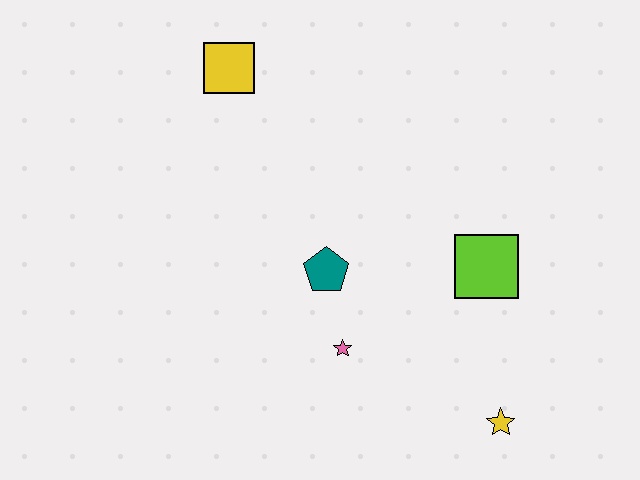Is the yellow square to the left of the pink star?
Yes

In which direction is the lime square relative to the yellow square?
The lime square is to the right of the yellow square.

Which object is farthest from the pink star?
The yellow square is farthest from the pink star.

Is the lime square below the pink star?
No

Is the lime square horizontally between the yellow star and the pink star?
Yes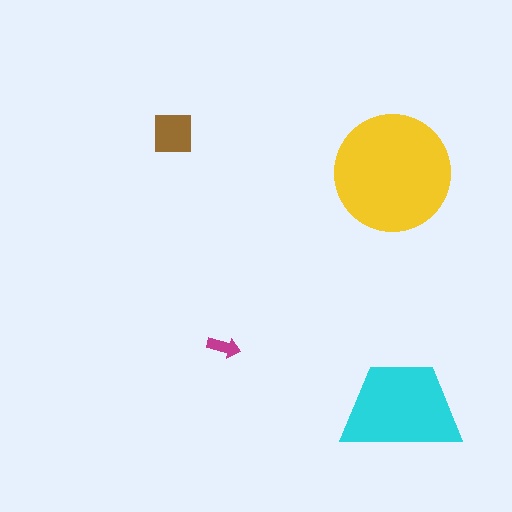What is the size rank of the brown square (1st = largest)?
3rd.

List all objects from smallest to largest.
The magenta arrow, the brown square, the cyan trapezoid, the yellow circle.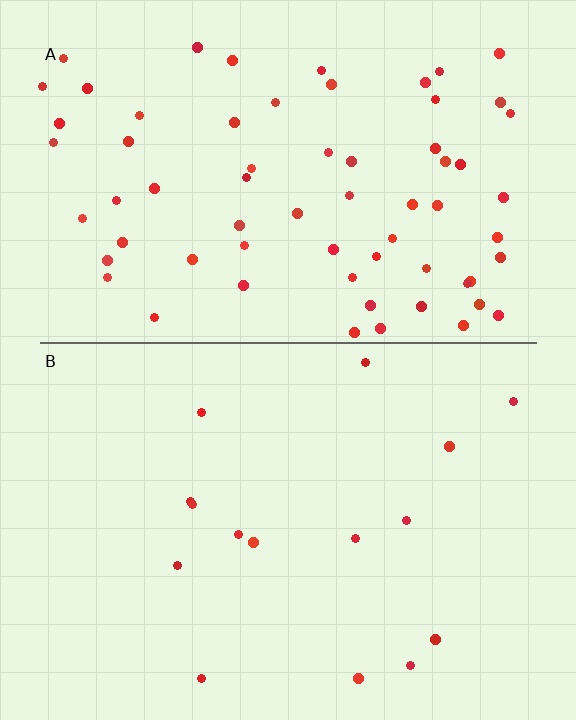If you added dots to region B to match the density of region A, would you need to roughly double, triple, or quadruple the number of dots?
Approximately quadruple.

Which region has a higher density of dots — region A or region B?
A (the top).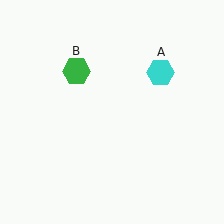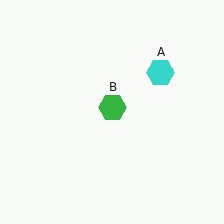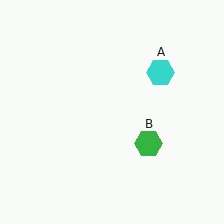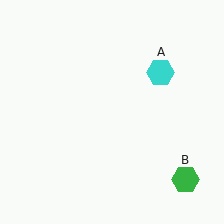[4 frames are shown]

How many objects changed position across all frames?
1 object changed position: green hexagon (object B).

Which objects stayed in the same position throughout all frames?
Cyan hexagon (object A) remained stationary.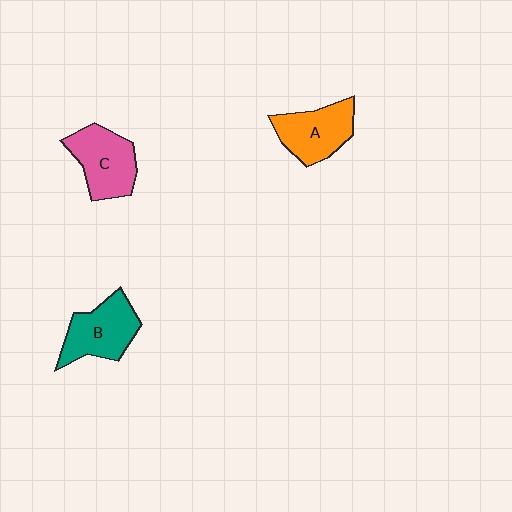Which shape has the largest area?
Shape C (pink).